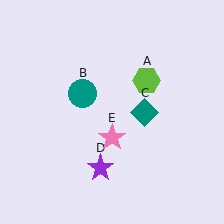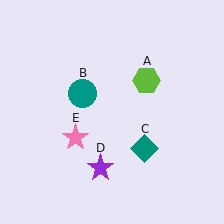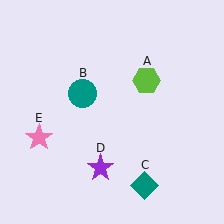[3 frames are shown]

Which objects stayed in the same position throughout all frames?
Lime hexagon (object A) and teal circle (object B) and purple star (object D) remained stationary.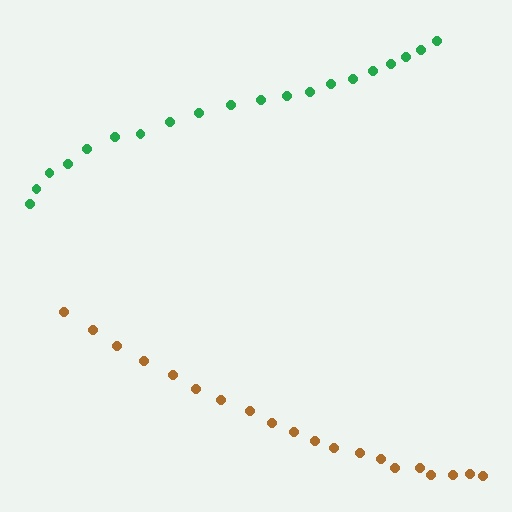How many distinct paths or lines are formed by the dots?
There are 2 distinct paths.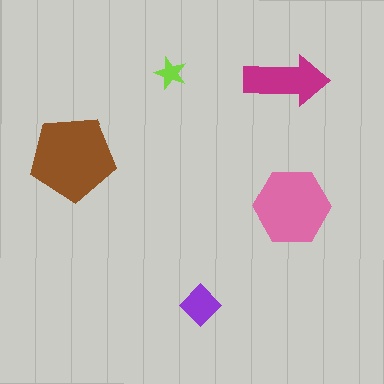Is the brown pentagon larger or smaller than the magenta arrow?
Larger.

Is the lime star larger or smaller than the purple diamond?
Smaller.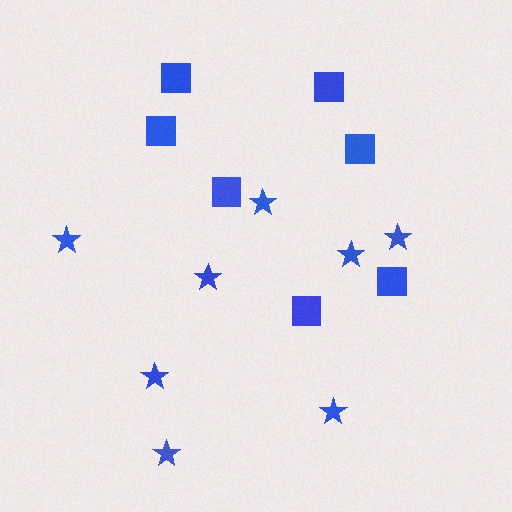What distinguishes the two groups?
There are 2 groups: one group of stars (8) and one group of squares (7).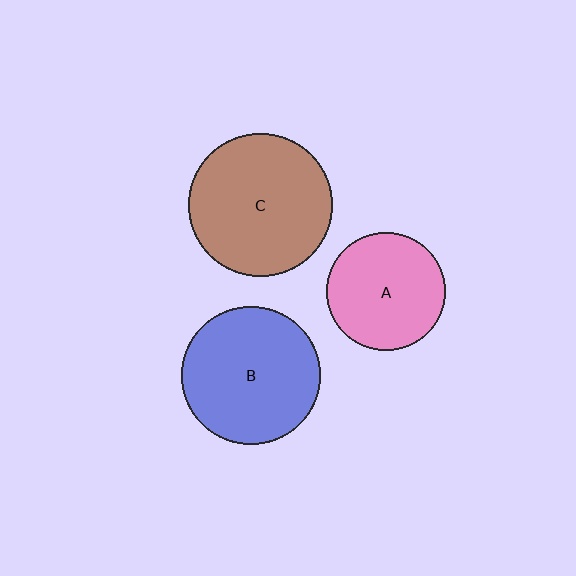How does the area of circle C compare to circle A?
Approximately 1.5 times.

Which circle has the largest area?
Circle C (brown).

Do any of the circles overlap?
No, none of the circles overlap.